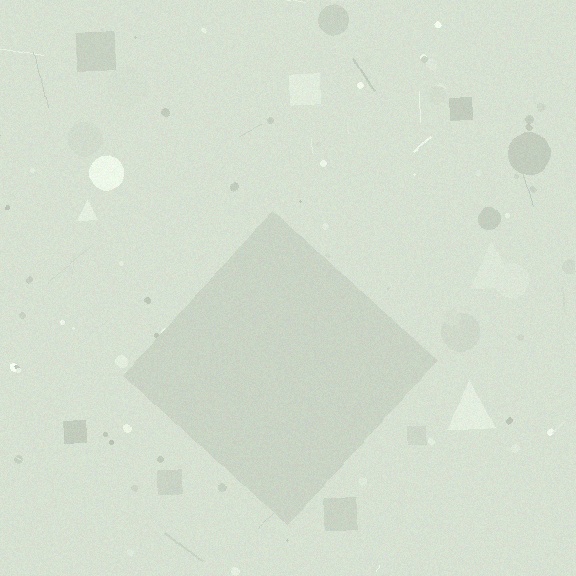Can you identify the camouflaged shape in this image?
The camouflaged shape is a diamond.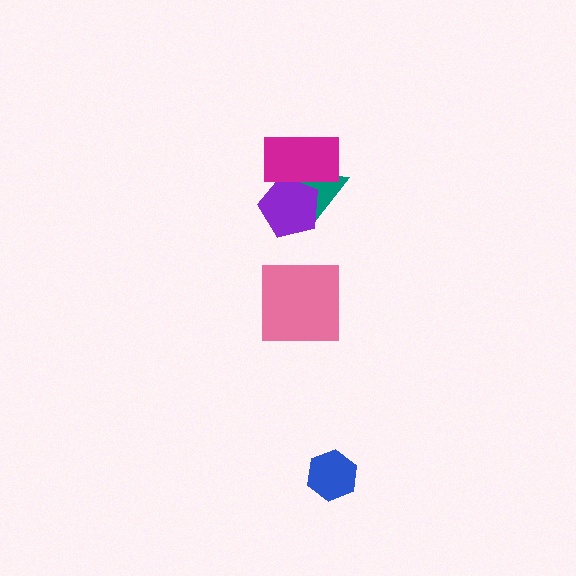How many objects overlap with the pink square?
0 objects overlap with the pink square.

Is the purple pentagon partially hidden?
Yes, it is partially covered by another shape.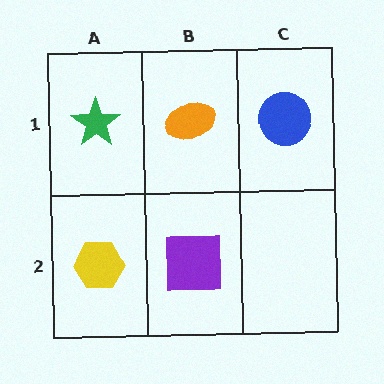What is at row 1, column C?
A blue circle.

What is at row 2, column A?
A yellow hexagon.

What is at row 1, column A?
A green star.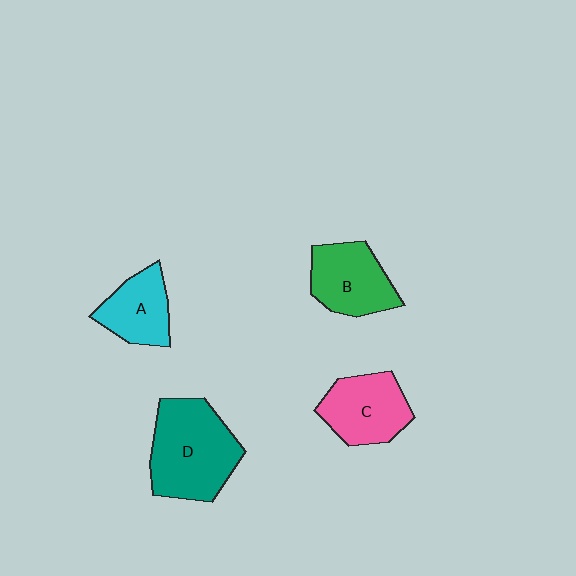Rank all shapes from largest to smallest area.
From largest to smallest: D (teal), C (pink), B (green), A (cyan).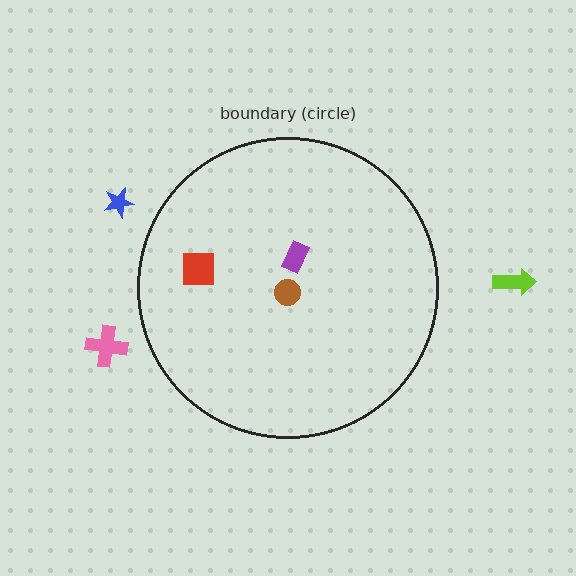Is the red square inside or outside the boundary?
Inside.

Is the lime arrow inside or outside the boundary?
Outside.